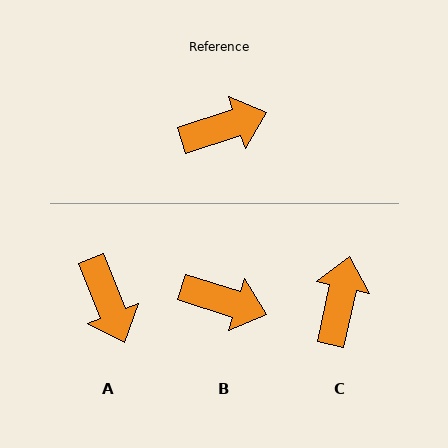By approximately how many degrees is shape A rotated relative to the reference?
Approximately 86 degrees clockwise.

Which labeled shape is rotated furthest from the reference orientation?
A, about 86 degrees away.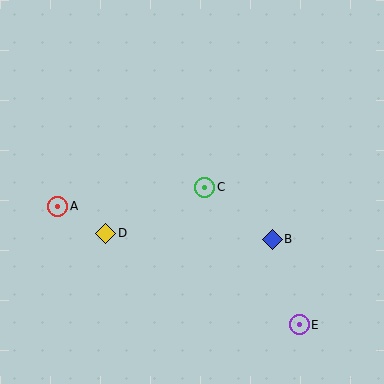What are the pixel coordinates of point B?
Point B is at (272, 239).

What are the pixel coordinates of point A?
Point A is at (58, 206).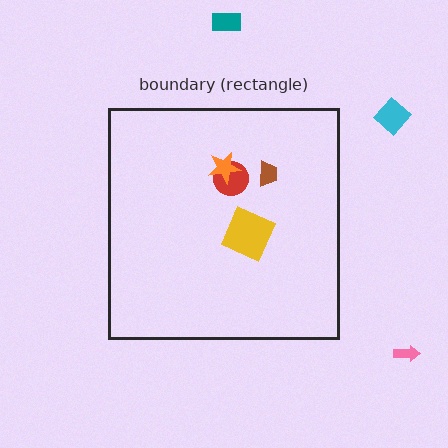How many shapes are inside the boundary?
4 inside, 3 outside.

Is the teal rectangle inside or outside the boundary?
Outside.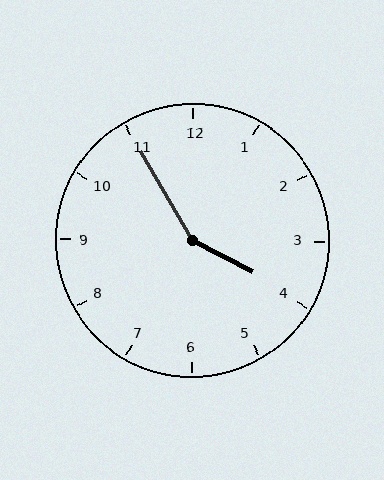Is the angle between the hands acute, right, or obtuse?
It is obtuse.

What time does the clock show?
3:55.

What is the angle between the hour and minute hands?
Approximately 148 degrees.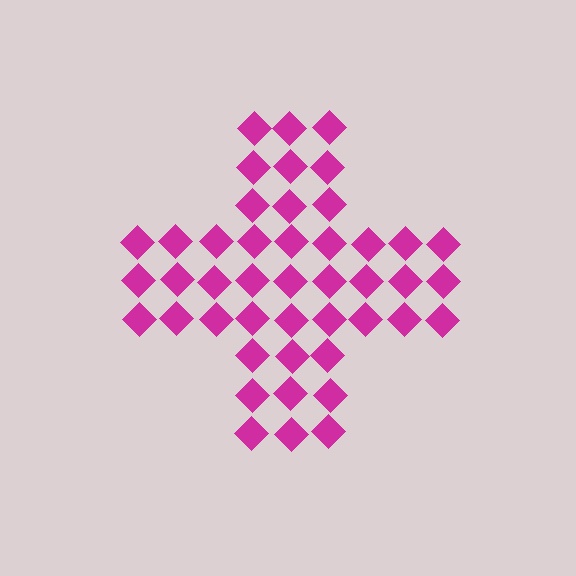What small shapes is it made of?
It is made of small diamonds.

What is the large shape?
The large shape is a cross.